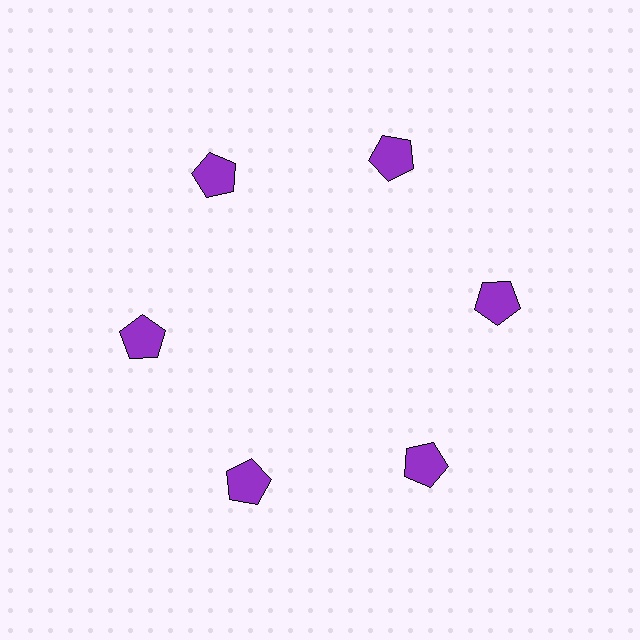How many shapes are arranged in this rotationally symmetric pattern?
There are 6 shapes, arranged in 6 groups of 1.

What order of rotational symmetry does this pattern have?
This pattern has 6-fold rotational symmetry.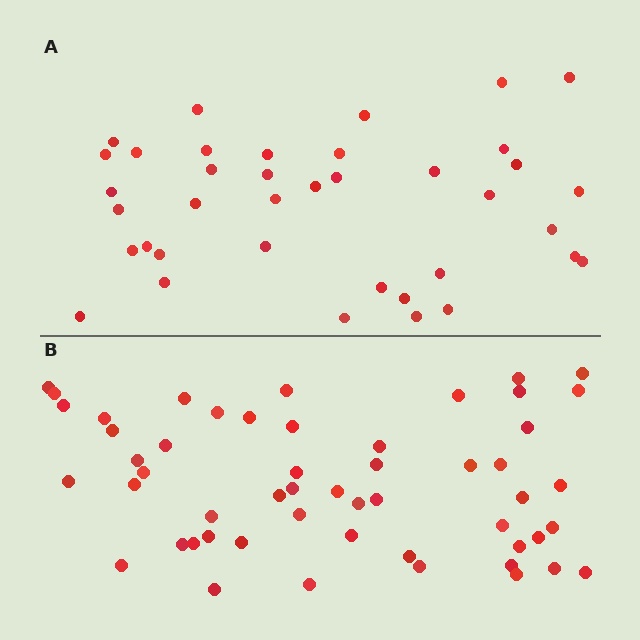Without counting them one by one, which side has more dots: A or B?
Region B (the bottom region) has more dots.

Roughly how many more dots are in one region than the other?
Region B has approximately 15 more dots than region A.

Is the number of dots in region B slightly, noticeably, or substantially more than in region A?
Region B has noticeably more, but not dramatically so. The ratio is roughly 1.4 to 1.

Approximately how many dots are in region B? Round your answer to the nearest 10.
About 50 dots. (The exact count is 53, which rounds to 50.)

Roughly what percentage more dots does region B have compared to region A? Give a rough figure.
About 40% more.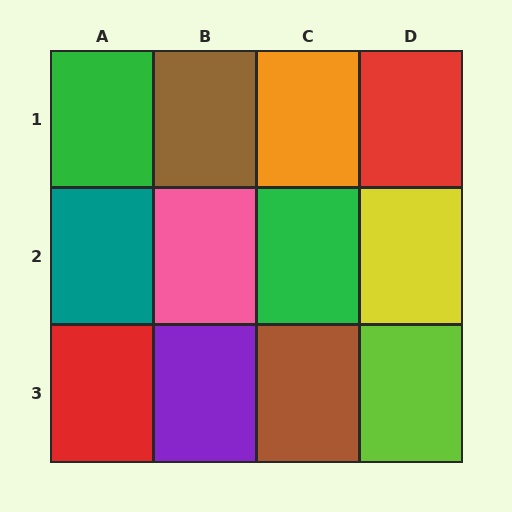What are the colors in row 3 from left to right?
Red, purple, brown, lime.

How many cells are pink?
1 cell is pink.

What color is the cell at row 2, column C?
Green.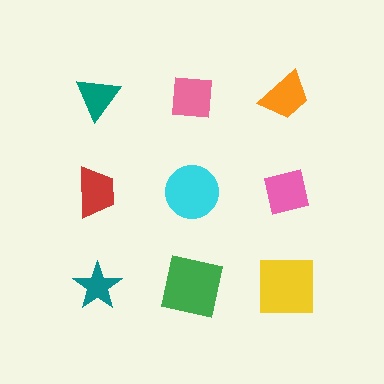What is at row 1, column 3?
An orange trapezoid.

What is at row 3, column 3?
A yellow square.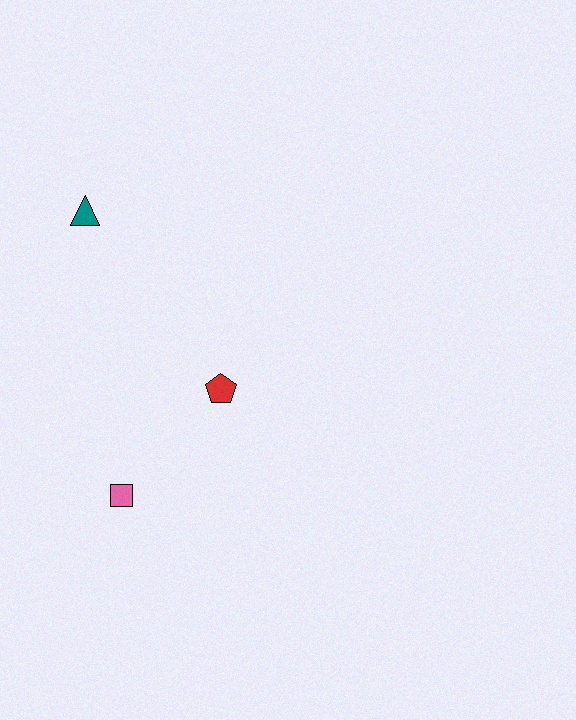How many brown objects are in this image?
There are no brown objects.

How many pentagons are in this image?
There is 1 pentagon.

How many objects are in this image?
There are 3 objects.